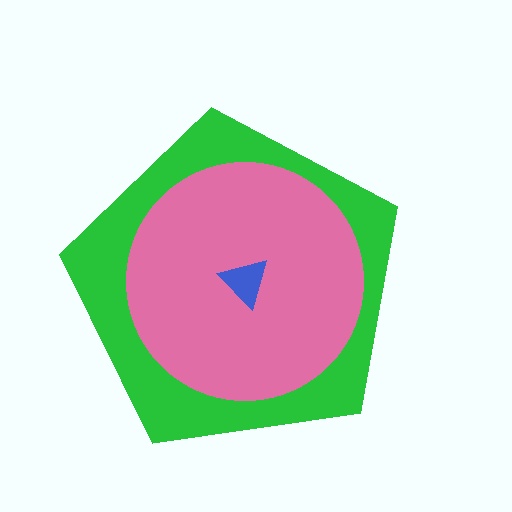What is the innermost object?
The blue triangle.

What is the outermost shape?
The green pentagon.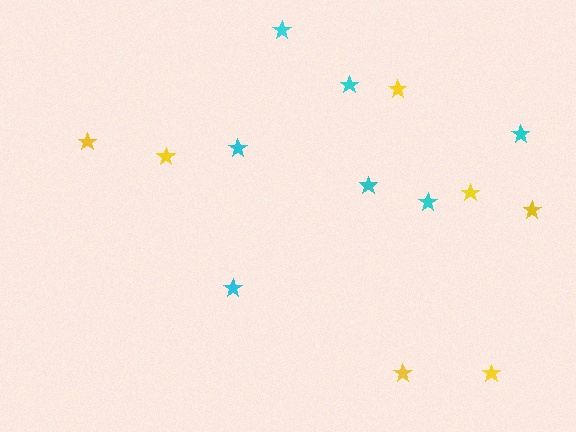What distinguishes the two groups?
There are 2 groups: one group of yellow stars (7) and one group of cyan stars (7).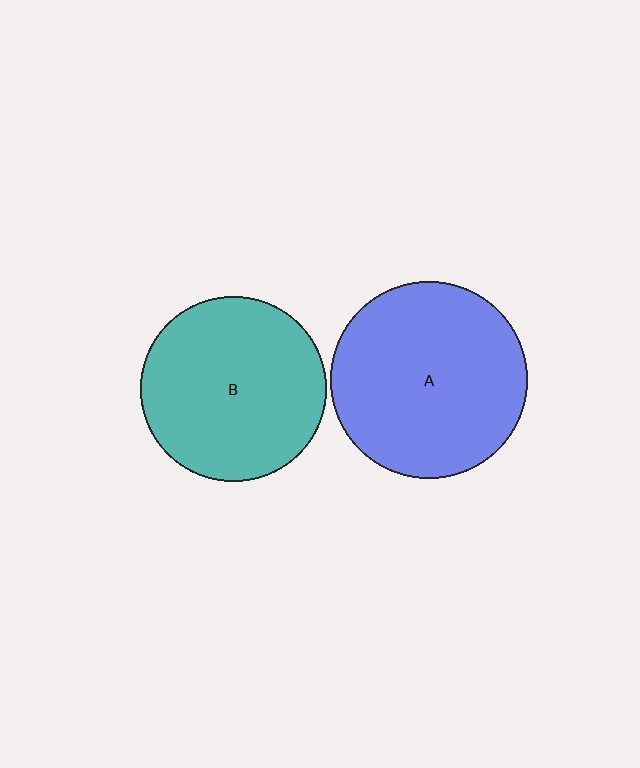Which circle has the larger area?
Circle A (blue).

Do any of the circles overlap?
No, none of the circles overlap.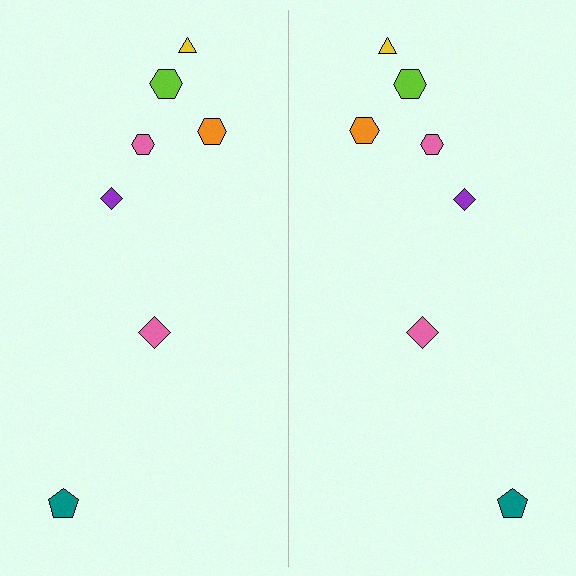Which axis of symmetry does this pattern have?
The pattern has a vertical axis of symmetry running through the center of the image.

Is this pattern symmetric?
Yes, this pattern has bilateral (reflection) symmetry.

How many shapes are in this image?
There are 14 shapes in this image.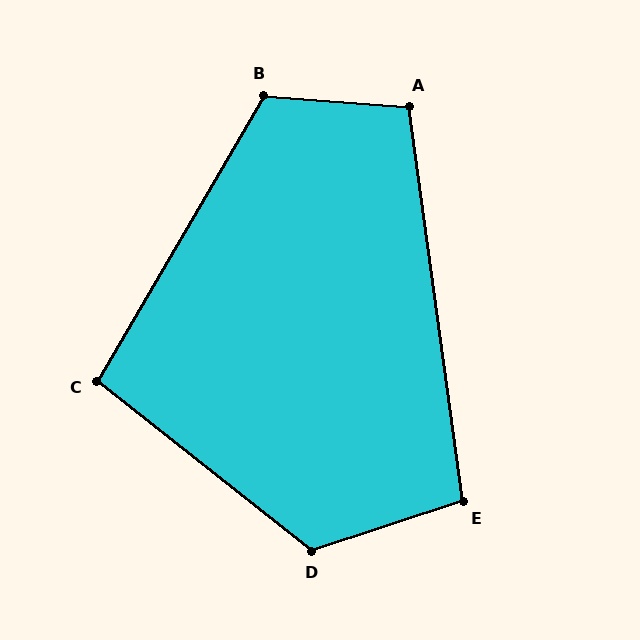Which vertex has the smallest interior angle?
C, at approximately 98 degrees.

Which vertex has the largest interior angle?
D, at approximately 124 degrees.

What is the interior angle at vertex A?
Approximately 102 degrees (obtuse).